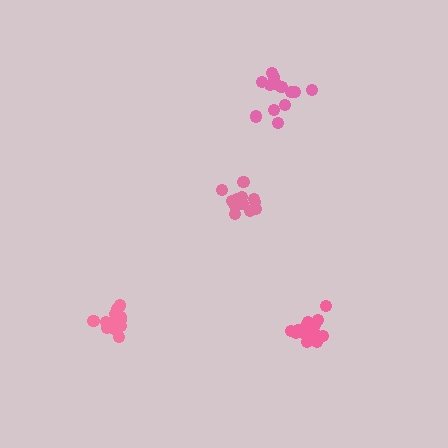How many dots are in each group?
Group 1: 17 dots, Group 2: 13 dots, Group 3: 13 dots, Group 4: 15 dots (58 total).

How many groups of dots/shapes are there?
There are 4 groups.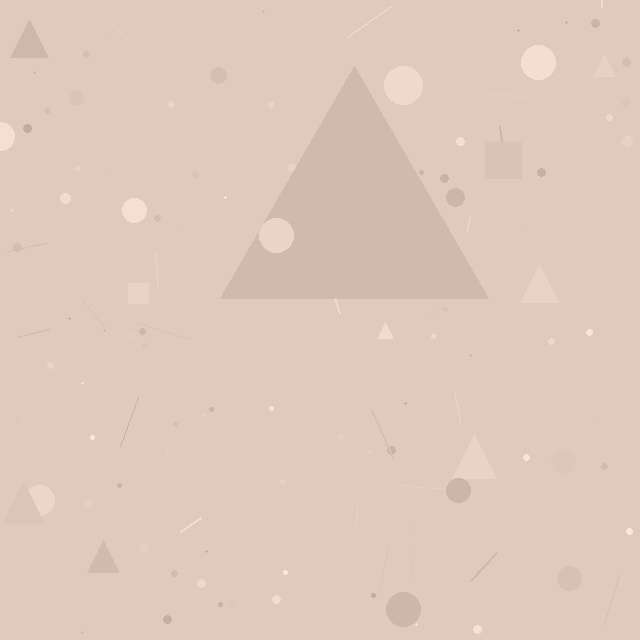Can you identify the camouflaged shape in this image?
The camouflaged shape is a triangle.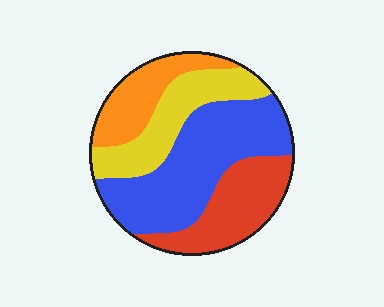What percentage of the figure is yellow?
Yellow takes up about one fifth (1/5) of the figure.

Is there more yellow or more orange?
Yellow.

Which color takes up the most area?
Blue, at roughly 40%.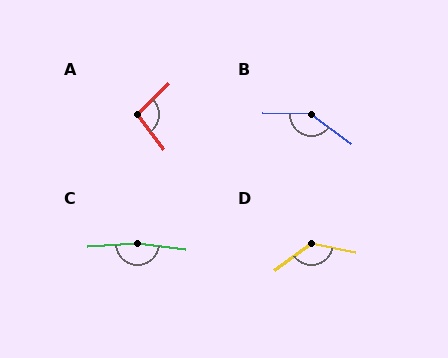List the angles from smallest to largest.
A (97°), D (132°), B (145°), C (170°).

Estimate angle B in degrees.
Approximately 145 degrees.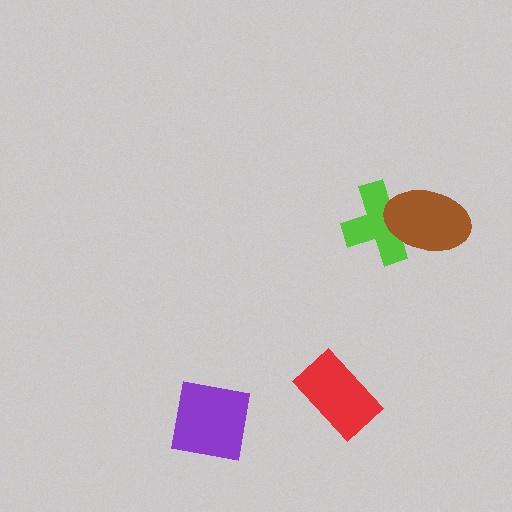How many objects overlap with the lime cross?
1 object overlaps with the lime cross.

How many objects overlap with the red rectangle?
0 objects overlap with the red rectangle.